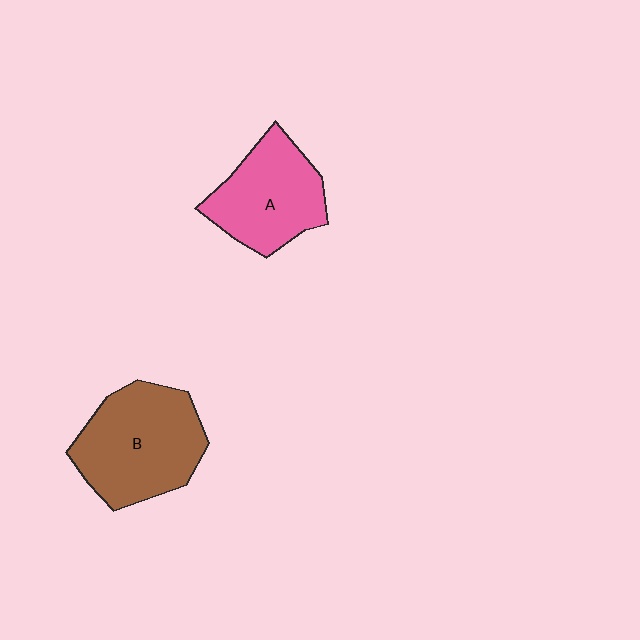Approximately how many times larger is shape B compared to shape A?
Approximately 1.3 times.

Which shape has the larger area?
Shape B (brown).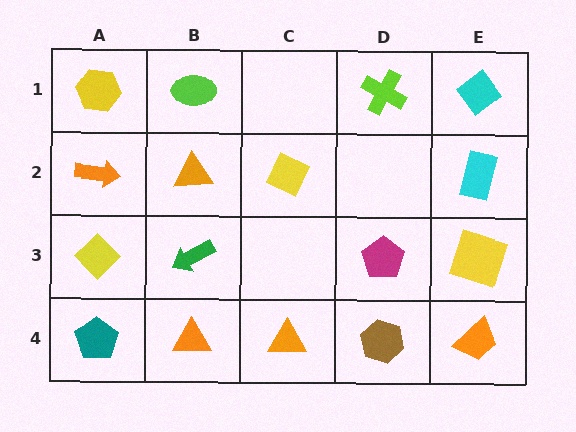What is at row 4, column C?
An orange triangle.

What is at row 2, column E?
A cyan rectangle.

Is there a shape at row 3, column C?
No, that cell is empty.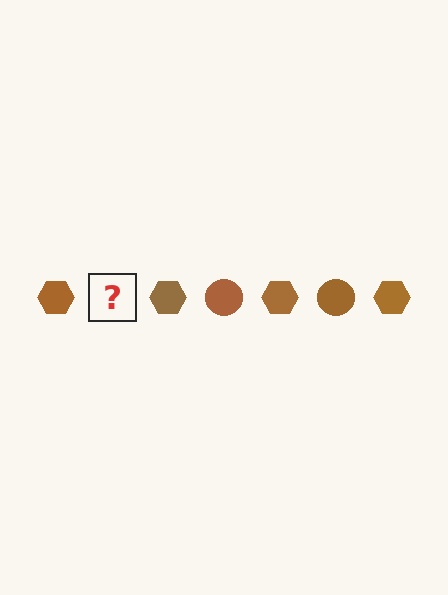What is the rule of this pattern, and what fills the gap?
The rule is that the pattern cycles through hexagon, circle shapes in brown. The gap should be filled with a brown circle.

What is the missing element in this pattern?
The missing element is a brown circle.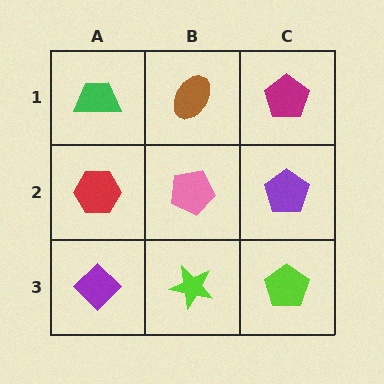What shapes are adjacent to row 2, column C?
A magenta pentagon (row 1, column C), a lime pentagon (row 3, column C), a pink pentagon (row 2, column B).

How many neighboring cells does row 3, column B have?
3.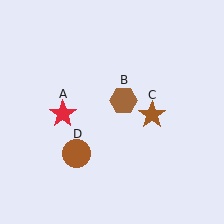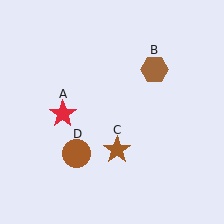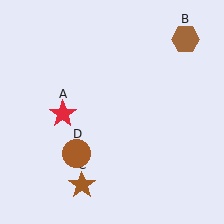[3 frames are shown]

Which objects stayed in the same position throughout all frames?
Red star (object A) and brown circle (object D) remained stationary.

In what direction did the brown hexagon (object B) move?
The brown hexagon (object B) moved up and to the right.